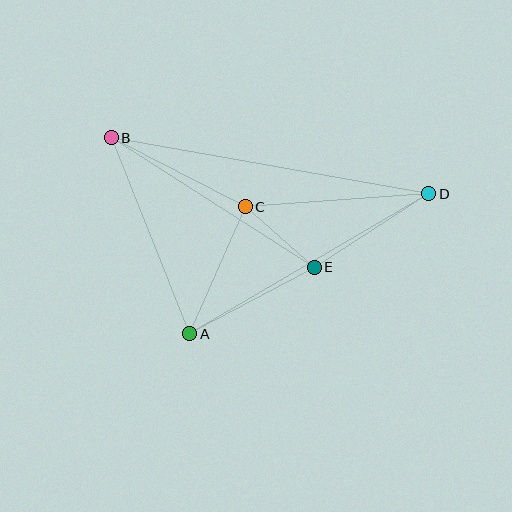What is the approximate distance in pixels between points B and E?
The distance between B and E is approximately 241 pixels.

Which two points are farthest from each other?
Points B and D are farthest from each other.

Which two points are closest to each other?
Points C and E are closest to each other.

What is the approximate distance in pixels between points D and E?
The distance between D and E is approximately 136 pixels.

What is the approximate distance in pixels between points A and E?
The distance between A and E is approximately 141 pixels.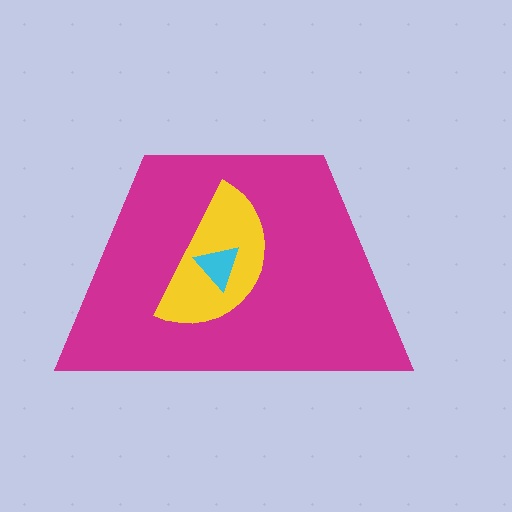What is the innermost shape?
The cyan triangle.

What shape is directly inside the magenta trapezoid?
The yellow semicircle.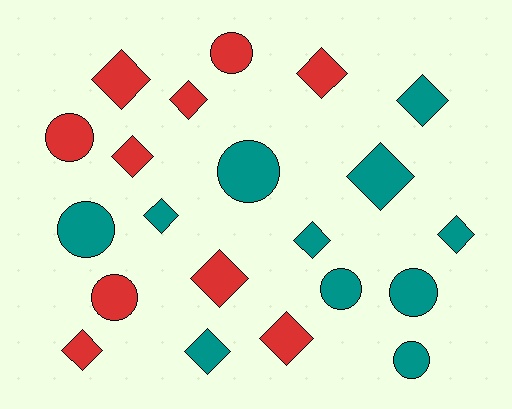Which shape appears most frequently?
Diamond, with 13 objects.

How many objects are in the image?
There are 21 objects.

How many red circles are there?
There are 3 red circles.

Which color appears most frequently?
Teal, with 11 objects.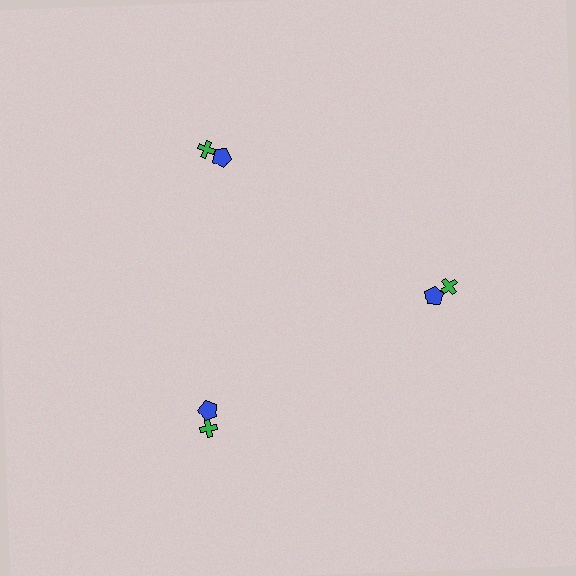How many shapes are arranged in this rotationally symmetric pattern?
There are 6 shapes, arranged in 3 groups of 2.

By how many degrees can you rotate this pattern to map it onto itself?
The pattern maps onto itself every 120 degrees of rotation.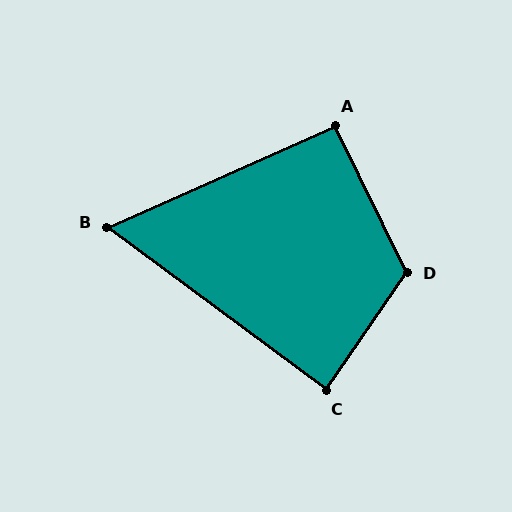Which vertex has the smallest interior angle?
B, at approximately 60 degrees.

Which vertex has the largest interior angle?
D, at approximately 120 degrees.